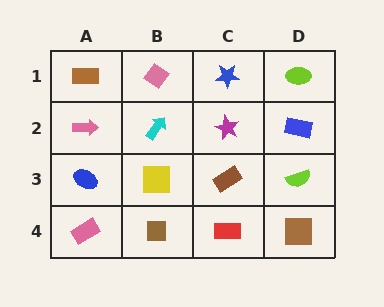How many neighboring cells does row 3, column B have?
4.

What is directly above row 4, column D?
A lime semicircle.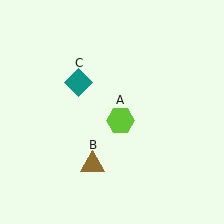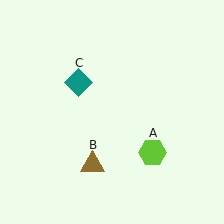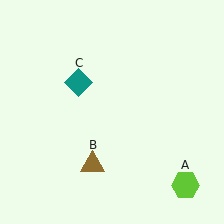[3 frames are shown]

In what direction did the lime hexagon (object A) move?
The lime hexagon (object A) moved down and to the right.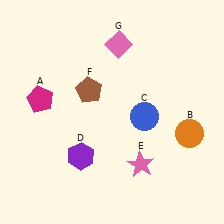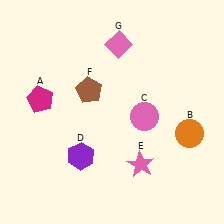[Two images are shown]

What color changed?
The circle (C) changed from blue in Image 1 to pink in Image 2.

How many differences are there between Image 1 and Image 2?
There is 1 difference between the two images.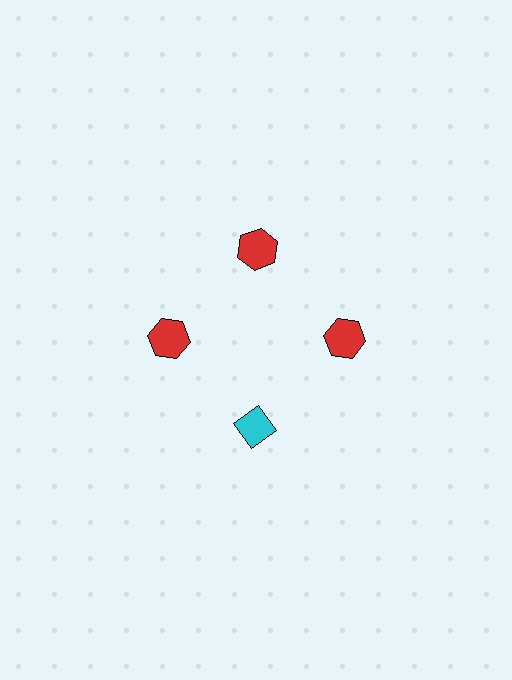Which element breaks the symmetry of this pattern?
The cyan diamond at roughly the 6 o'clock position breaks the symmetry. All other shapes are red hexagons.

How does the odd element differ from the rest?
It differs in both color (cyan instead of red) and shape (diamond instead of hexagon).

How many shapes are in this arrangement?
There are 4 shapes arranged in a ring pattern.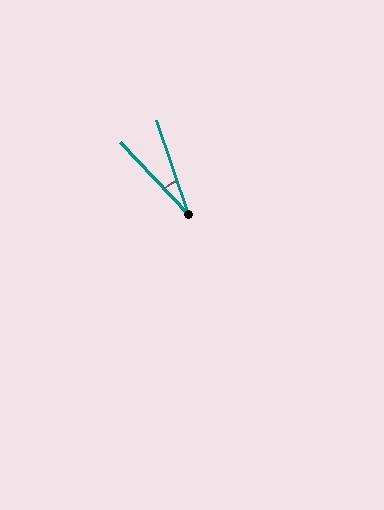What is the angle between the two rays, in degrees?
Approximately 25 degrees.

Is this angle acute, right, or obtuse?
It is acute.